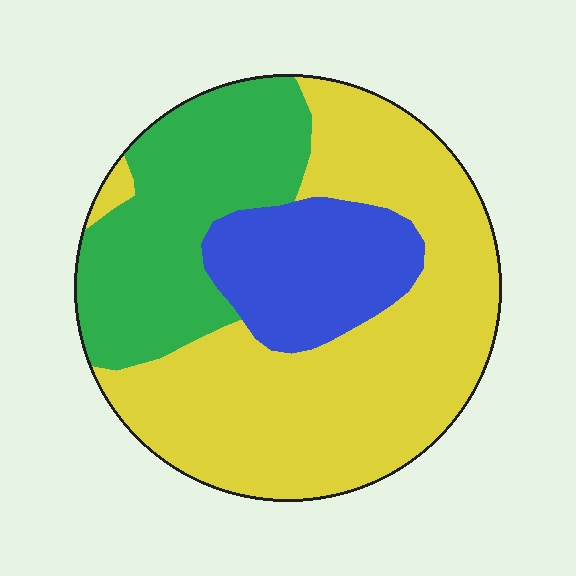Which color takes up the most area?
Yellow, at roughly 55%.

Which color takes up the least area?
Blue, at roughly 15%.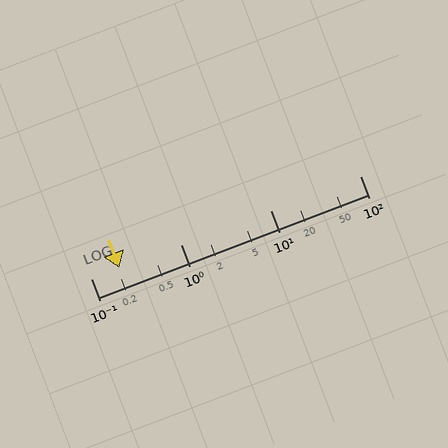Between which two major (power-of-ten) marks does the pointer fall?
The pointer is between 0.1 and 1.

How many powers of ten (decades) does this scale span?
The scale spans 3 decades, from 0.1 to 100.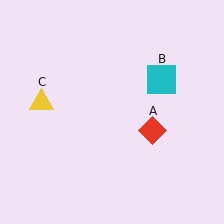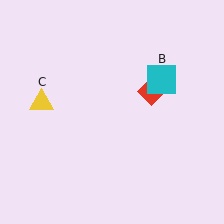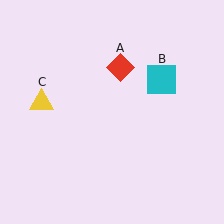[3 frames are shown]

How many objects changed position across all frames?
1 object changed position: red diamond (object A).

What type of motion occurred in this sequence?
The red diamond (object A) rotated counterclockwise around the center of the scene.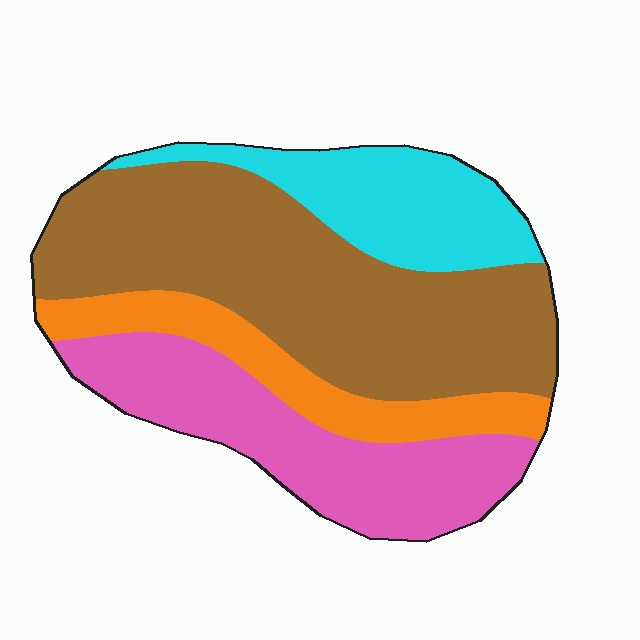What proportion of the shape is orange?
Orange takes up less than a quarter of the shape.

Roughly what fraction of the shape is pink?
Pink takes up about one quarter (1/4) of the shape.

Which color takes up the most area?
Brown, at roughly 45%.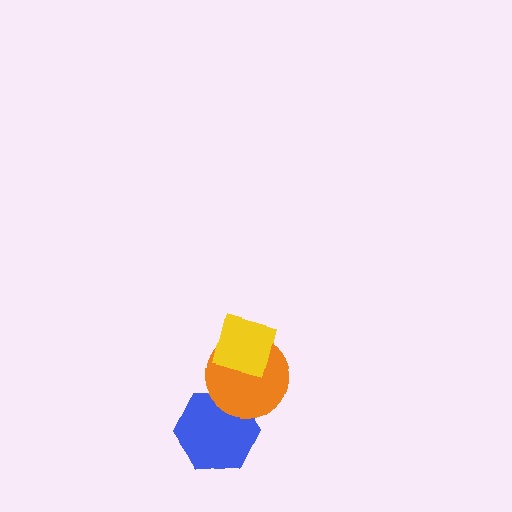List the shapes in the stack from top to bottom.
From top to bottom: the yellow square, the orange circle, the blue hexagon.